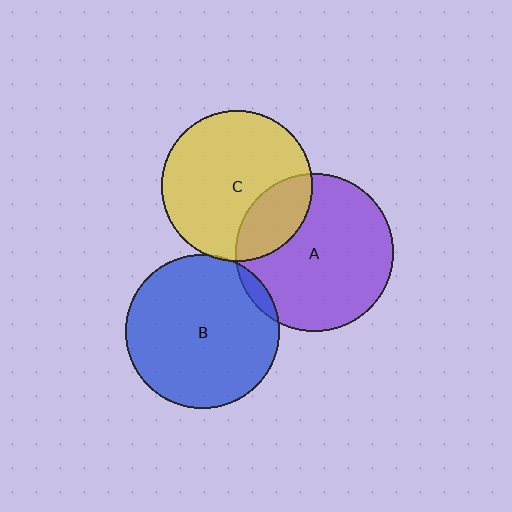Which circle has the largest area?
Circle A (purple).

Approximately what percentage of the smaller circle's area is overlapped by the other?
Approximately 25%.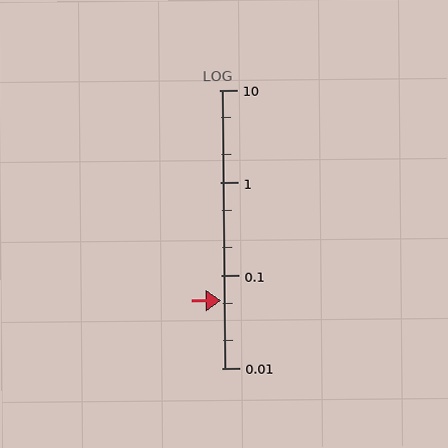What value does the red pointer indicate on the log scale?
The pointer indicates approximately 0.054.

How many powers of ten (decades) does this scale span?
The scale spans 3 decades, from 0.01 to 10.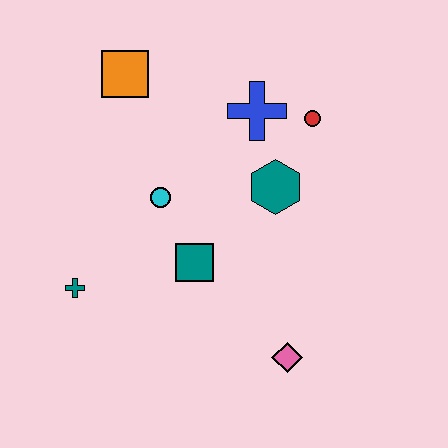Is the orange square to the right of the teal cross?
Yes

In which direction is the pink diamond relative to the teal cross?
The pink diamond is to the right of the teal cross.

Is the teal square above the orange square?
No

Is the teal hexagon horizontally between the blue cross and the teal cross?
No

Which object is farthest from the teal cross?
The red circle is farthest from the teal cross.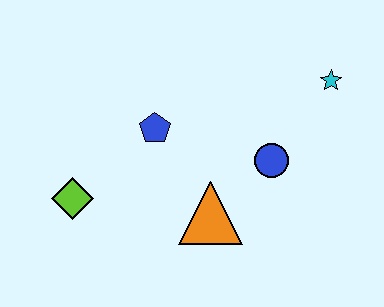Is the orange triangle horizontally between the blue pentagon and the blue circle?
Yes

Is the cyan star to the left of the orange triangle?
No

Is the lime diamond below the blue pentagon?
Yes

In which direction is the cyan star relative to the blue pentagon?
The cyan star is to the right of the blue pentagon.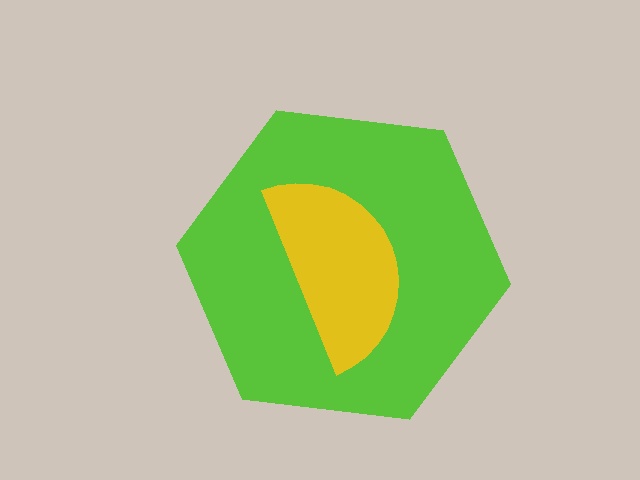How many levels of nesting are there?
2.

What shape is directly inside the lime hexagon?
The yellow semicircle.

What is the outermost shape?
The lime hexagon.